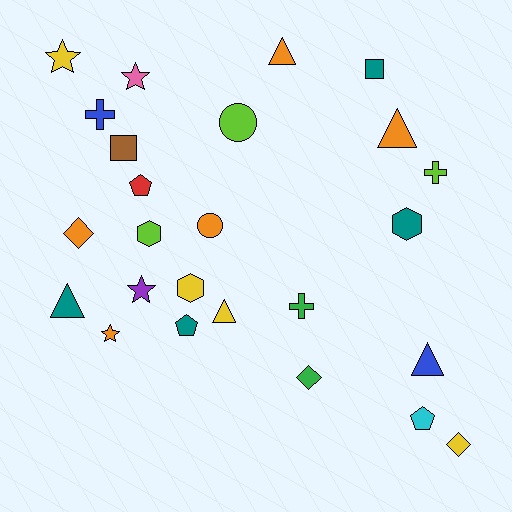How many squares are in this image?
There are 2 squares.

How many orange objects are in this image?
There are 5 orange objects.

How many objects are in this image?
There are 25 objects.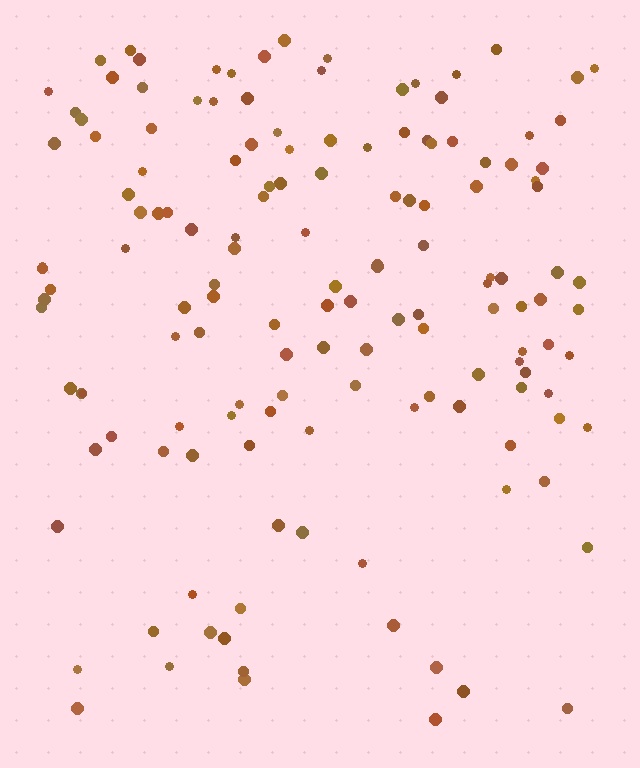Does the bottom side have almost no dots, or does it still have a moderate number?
Still a moderate number, just noticeably fewer than the top.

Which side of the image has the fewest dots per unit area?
The bottom.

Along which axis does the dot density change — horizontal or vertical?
Vertical.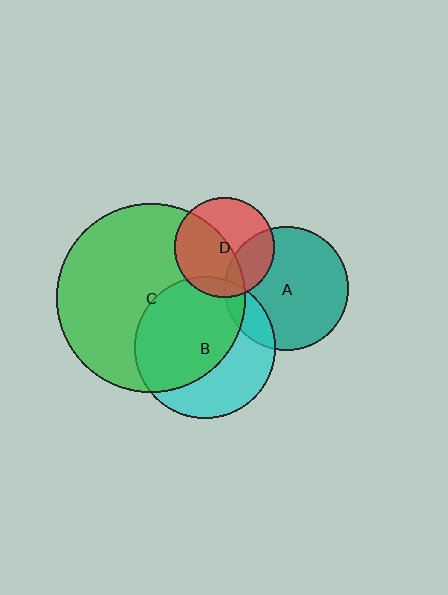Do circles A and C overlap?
Yes.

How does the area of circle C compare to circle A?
Approximately 2.3 times.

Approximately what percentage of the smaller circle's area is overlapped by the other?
Approximately 10%.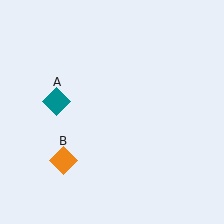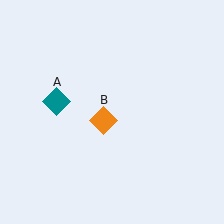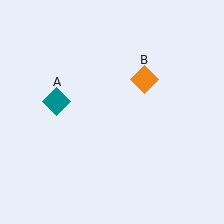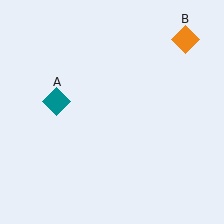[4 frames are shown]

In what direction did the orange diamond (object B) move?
The orange diamond (object B) moved up and to the right.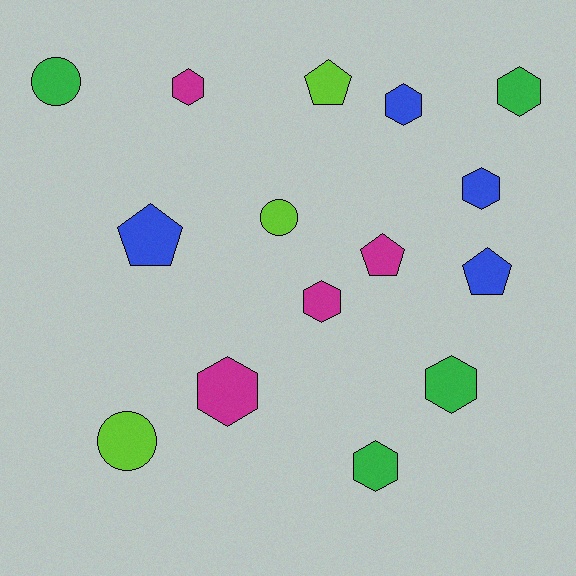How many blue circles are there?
There are no blue circles.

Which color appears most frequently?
Green, with 4 objects.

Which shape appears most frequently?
Hexagon, with 8 objects.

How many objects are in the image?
There are 15 objects.